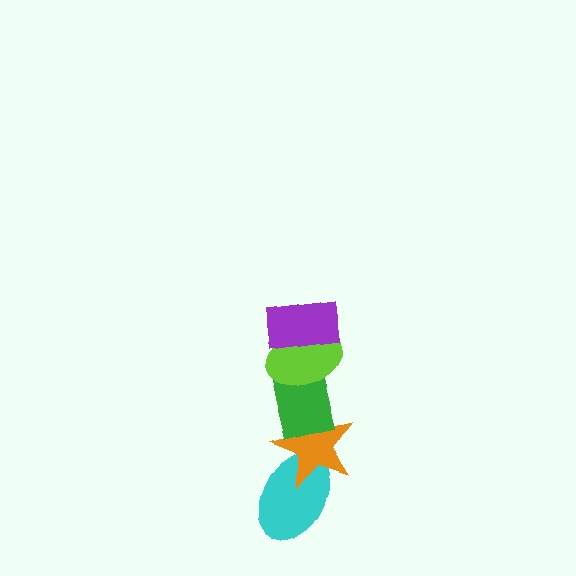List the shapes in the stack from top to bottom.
From top to bottom: the purple rectangle, the lime ellipse, the green rectangle, the orange star, the cyan ellipse.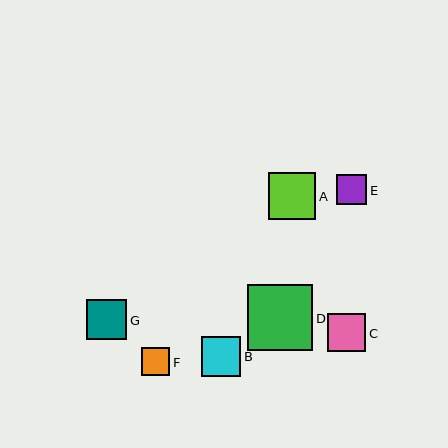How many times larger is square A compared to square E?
Square A is approximately 1.6 times the size of square E.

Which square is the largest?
Square D is the largest with a size of approximately 66 pixels.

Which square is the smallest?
Square F is the smallest with a size of approximately 28 pixels.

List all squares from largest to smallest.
From largest to smallest: D, A, G, B, C, E, F.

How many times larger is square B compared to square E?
Square B is approximately 1.3 times the size of square E.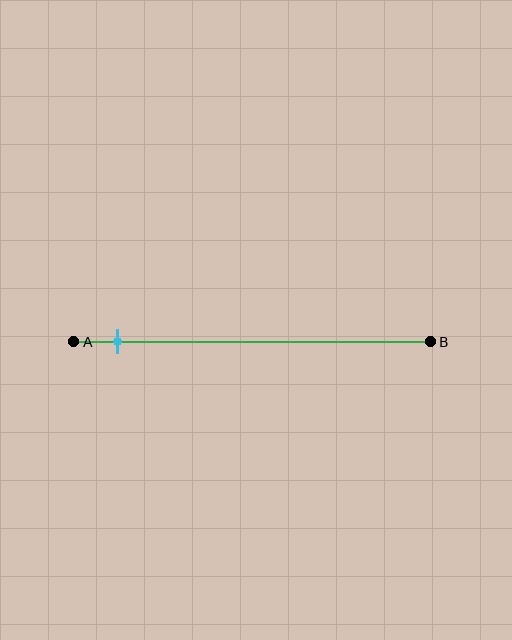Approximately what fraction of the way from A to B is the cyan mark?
The cyan mark is approximately 10% of the way from A to B.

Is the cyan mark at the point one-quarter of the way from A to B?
No, the mark is at about 10% from A, not at the 25% one-quarter point.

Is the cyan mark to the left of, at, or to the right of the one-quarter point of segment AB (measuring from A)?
The cyan mark is to the left of the one-quarter point of segment AB.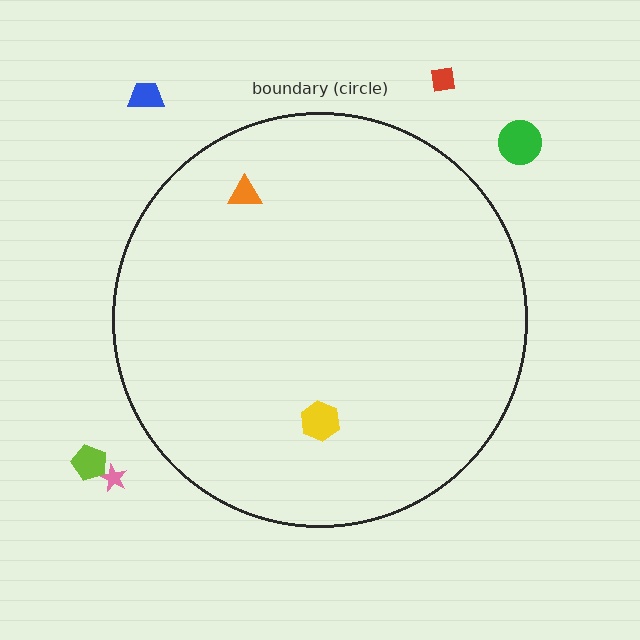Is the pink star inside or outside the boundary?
Outside.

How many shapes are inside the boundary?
2 inside, 5 outside.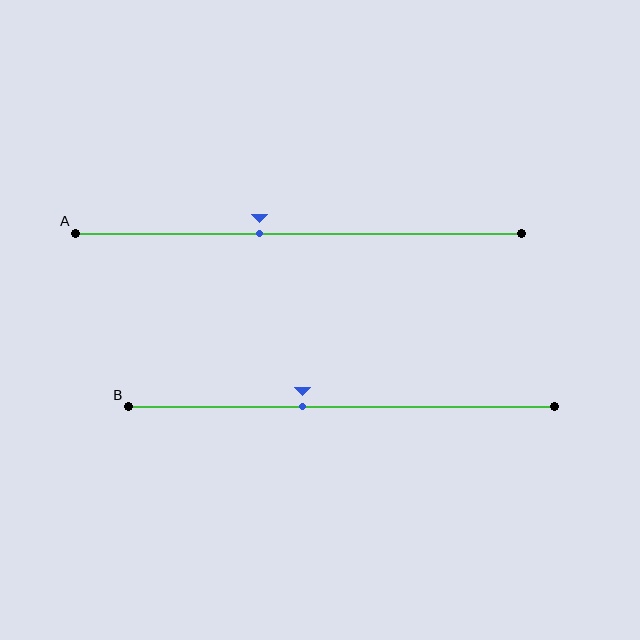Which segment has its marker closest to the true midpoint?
Segment A has its marker closest to the true midpoint.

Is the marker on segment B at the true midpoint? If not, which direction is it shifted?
No, the marker on segment B is shifted to the left by about 9% of the segment length.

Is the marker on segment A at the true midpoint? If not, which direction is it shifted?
No, the marker on segment A is shifted to the left by about 9% of the segment length.